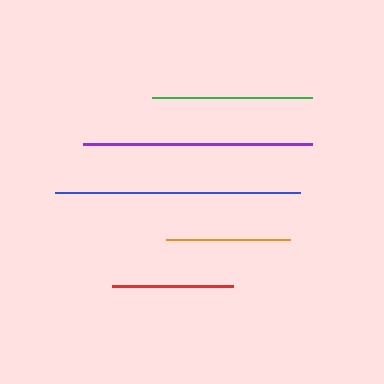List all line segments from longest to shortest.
From longest to shortest: blue, purple, green, orange, red.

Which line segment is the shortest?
The red line is the shortest at approximately 121 pixels.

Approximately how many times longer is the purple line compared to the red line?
The purple line is approximately 1.9 times the length of the red line.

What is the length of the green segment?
The green segment is approximately 159 pixels long.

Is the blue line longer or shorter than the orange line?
The blue line is longer than the orange line.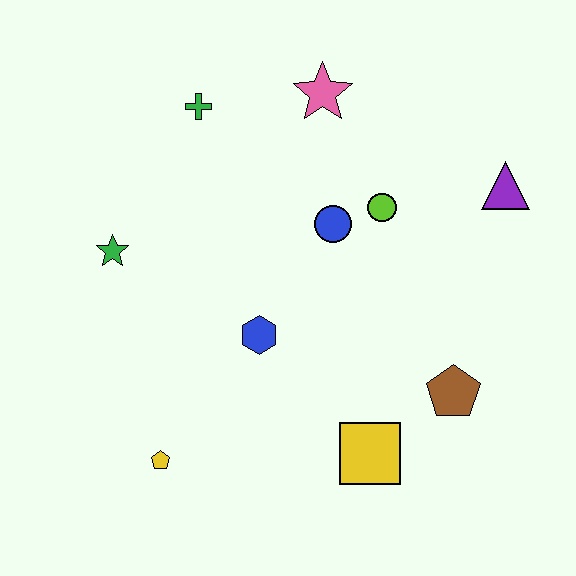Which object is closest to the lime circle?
The blue circle is closest to the lime circle.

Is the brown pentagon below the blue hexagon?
Yes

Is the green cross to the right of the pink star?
No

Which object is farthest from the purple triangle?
The yellow pentagon is farthest from the purple triangle.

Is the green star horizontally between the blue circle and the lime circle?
No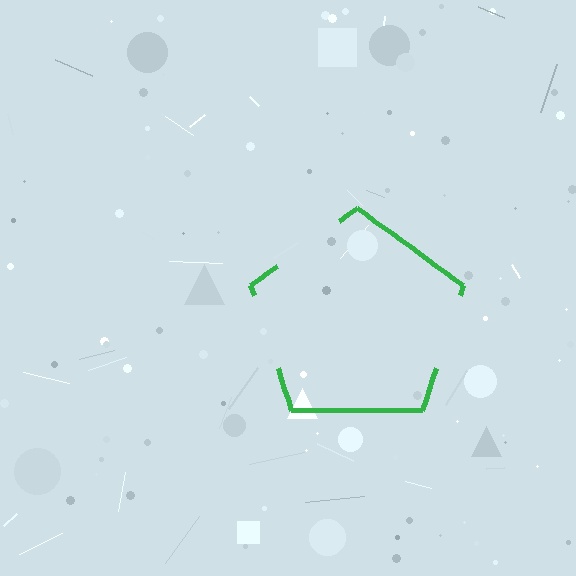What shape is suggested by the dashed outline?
The dashed outline suggests a pentagon.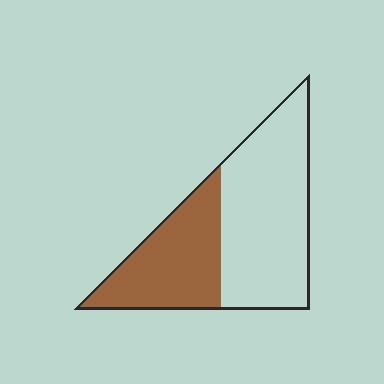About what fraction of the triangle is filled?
About two fifths (2/5).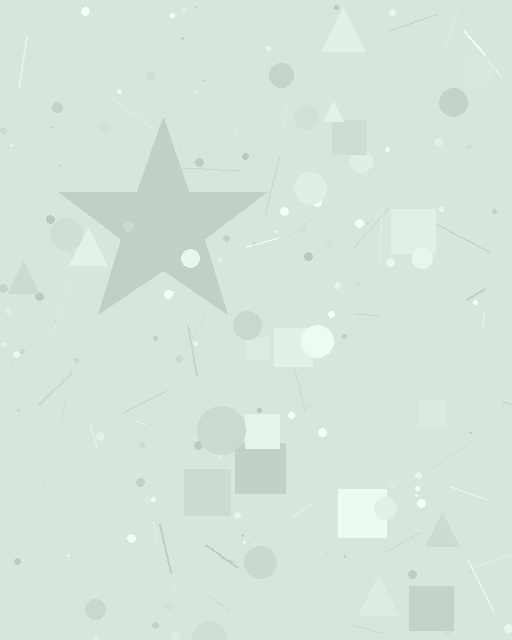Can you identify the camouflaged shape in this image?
The camouflaged shape is a star.